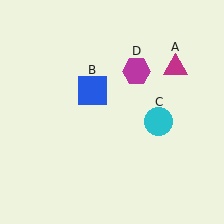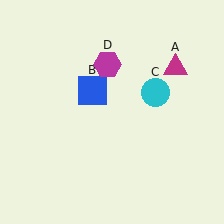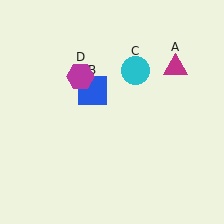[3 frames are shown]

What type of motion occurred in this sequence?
The cyan circle (object C), magenta hexagon (object D) rotated counterclockwise around the center of the scene.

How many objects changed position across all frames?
2 objects changed position: cyan circle (object C), magenta hexagon (object D).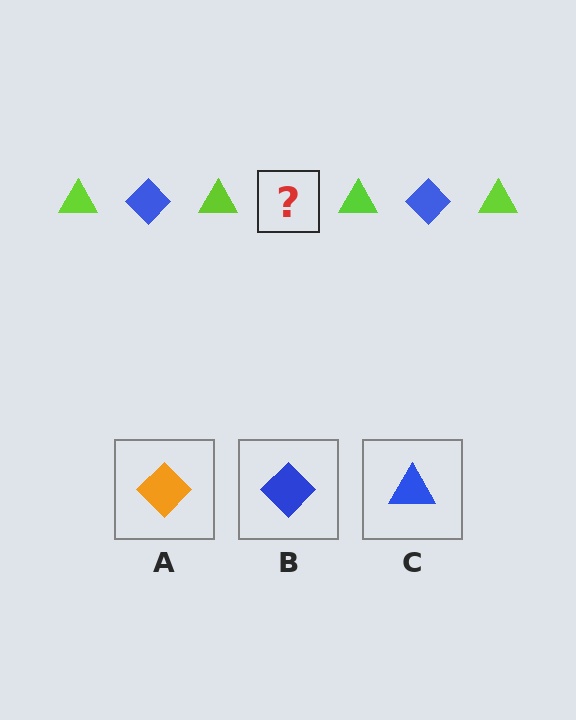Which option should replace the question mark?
Option B.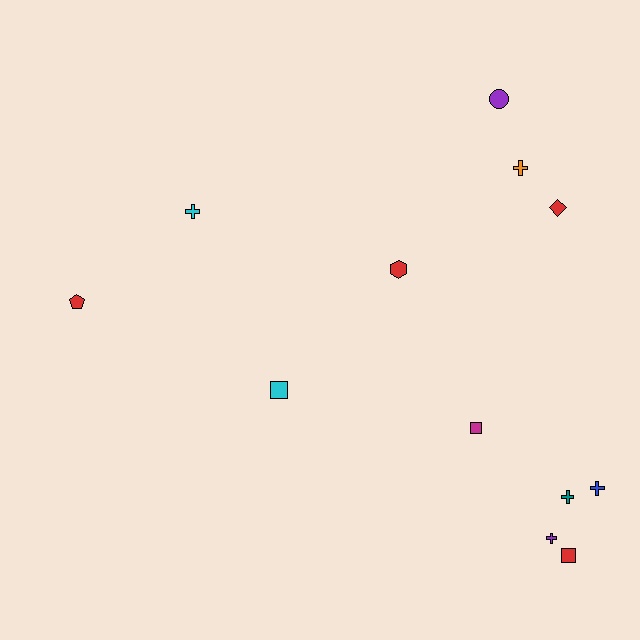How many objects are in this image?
There are 12 objects.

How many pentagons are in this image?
There is 1 pentagon.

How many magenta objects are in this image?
There is 1 magenta object.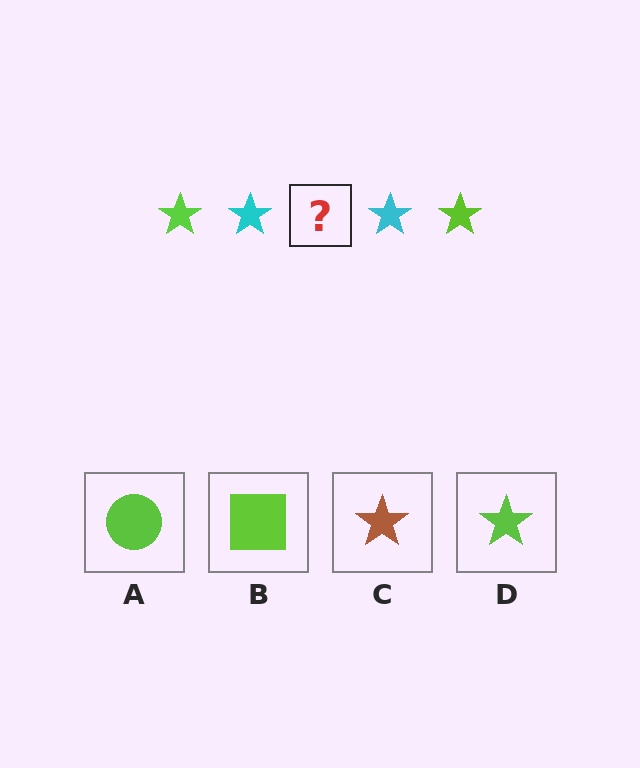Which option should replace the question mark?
Option D.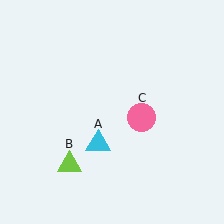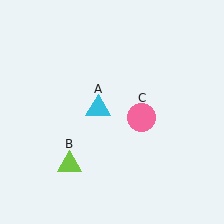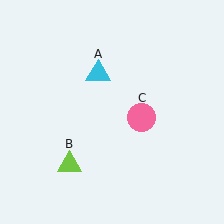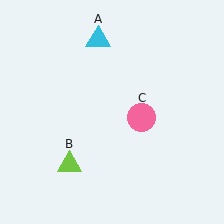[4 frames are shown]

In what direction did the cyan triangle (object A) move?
The cyan triangle (object A) moved up.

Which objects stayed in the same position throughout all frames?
Lime triangle (object B) and pink circle (object C) remained stationary.